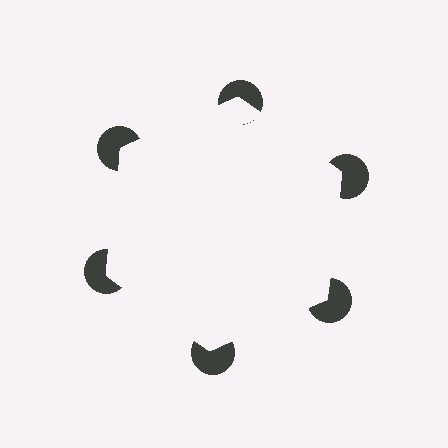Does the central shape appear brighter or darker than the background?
It typically appears slightly brighter than the background, even though no actual brightness change is drawn.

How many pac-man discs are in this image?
There are 6 — one at each vertex of the illusory hexagon.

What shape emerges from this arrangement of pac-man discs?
An illusory hexagon — its edges are inferred from the aligned wedge cuts in the pac-man discs, not physically drawn.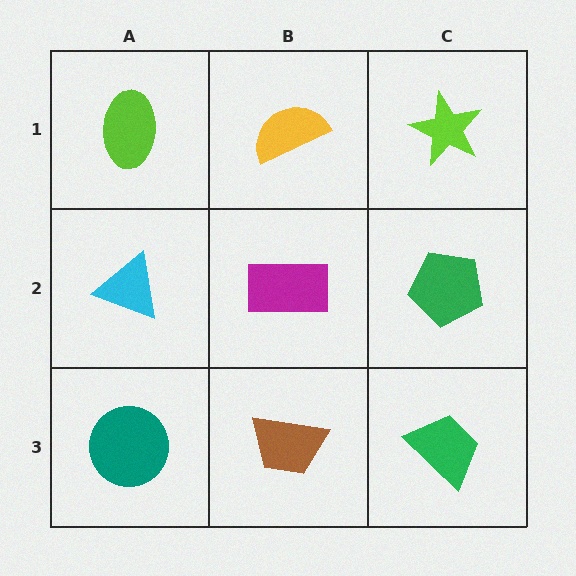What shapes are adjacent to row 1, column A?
A cyan triangle (row 2, column A), a yellow semicircle (row 1, column B).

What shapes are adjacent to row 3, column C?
A green pentagon (row 2, column C), a brown trapezoid (row 3, column B).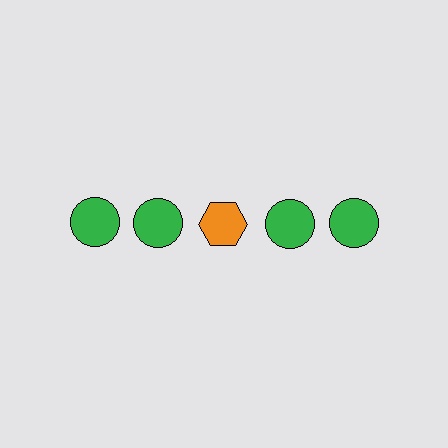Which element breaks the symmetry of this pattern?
The orange hexagon in the top row, center column breaks the symmetry. All other shapes are green circles.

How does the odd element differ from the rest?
It differs in both color (orange instead of green) and shape (hexagon instead of circle).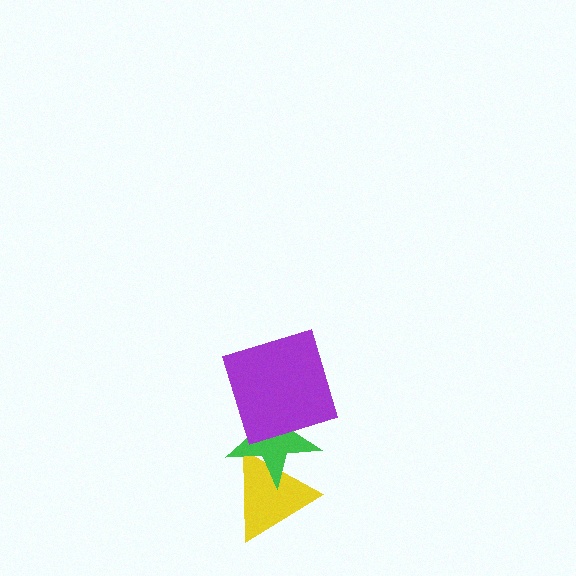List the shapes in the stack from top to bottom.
From top to bottom: the purple square, the green star, the yellow triangle.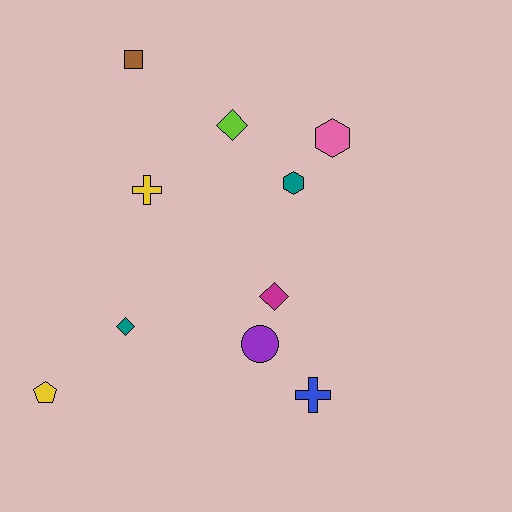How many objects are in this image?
There are 10 objects.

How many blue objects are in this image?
There is 1 blue object.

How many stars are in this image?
There are no stars.